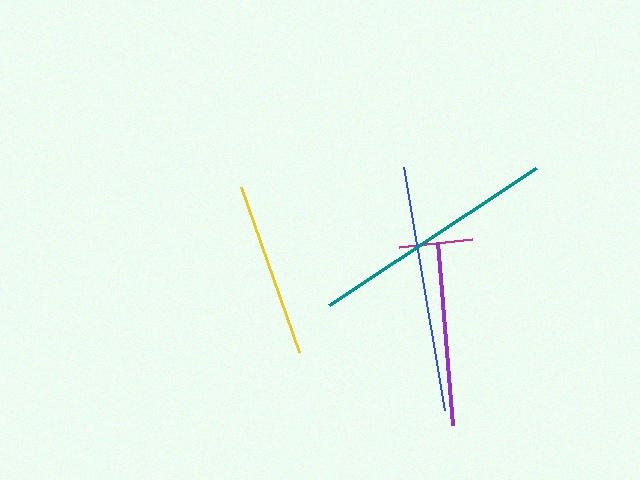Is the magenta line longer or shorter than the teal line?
The teal line is longer than the magenta line.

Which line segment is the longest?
The teal line is the longest at approximately 248 pixels.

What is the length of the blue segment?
The blue segment is approximately 246 pixels long.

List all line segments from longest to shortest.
From longest to shortest: teal, blue, purple, yellow, magenta.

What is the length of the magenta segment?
The magenta segment is approximately 73 pixels long.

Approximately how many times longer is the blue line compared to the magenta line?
The blue line is approximately 3.3 times the length of the magenta line.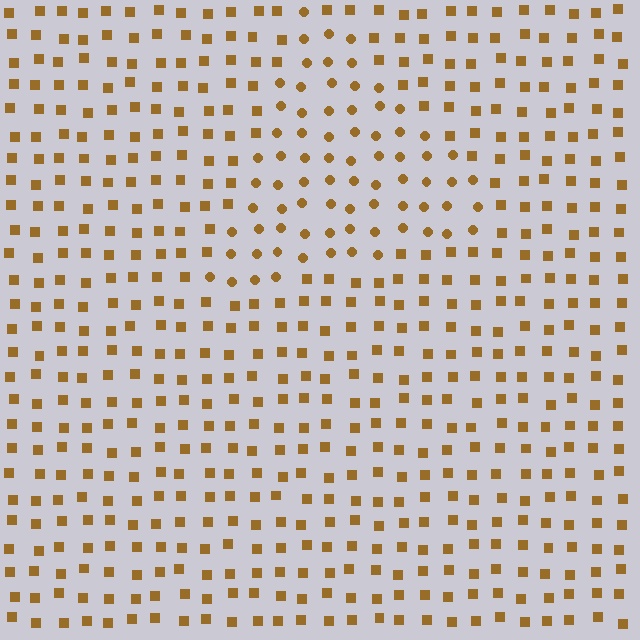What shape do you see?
I see a triangle.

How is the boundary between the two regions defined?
The boundary is defined by a change in element shape: circles inside vs. squares outside. All elements share the same color and spacing.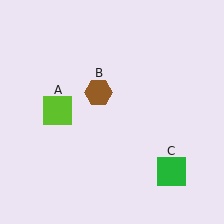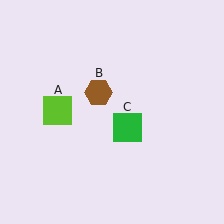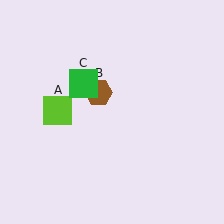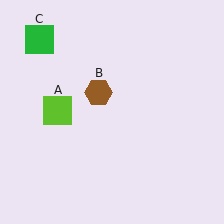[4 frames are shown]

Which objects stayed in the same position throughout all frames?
Lime square (object A) and brown hexagon (object B) remained stationary.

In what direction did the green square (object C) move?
The green square (object C) moved up and to the left.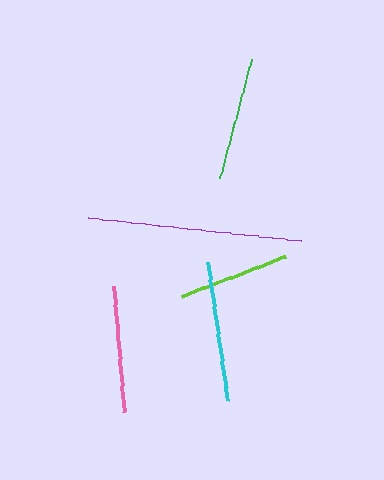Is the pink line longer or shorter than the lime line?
The pink line is longer than the lime line.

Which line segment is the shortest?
The lime line is the shortest at approximately 112 pixels.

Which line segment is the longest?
The purple line is the longest at approximately 215 pixels.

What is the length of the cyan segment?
The cyan segment is approximately 141 pixels long.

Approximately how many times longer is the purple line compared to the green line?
The purple line is approximately 1.7 times the length of the green line.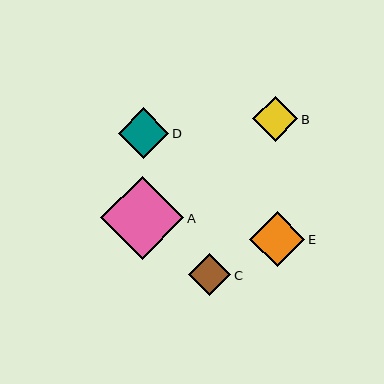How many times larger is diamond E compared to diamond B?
Diamond E is approximately 1.2 times the size of diamond B.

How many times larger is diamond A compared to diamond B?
Diamond A is approximately 1.9 times the size of diamond B.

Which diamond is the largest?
Diamond A is the largest with a size of approximately 83 pixels.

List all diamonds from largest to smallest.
From largest to smallest: A, E, D, B, C.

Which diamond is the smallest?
Diamond C is the smallest with a size of approximately 42 pixels.